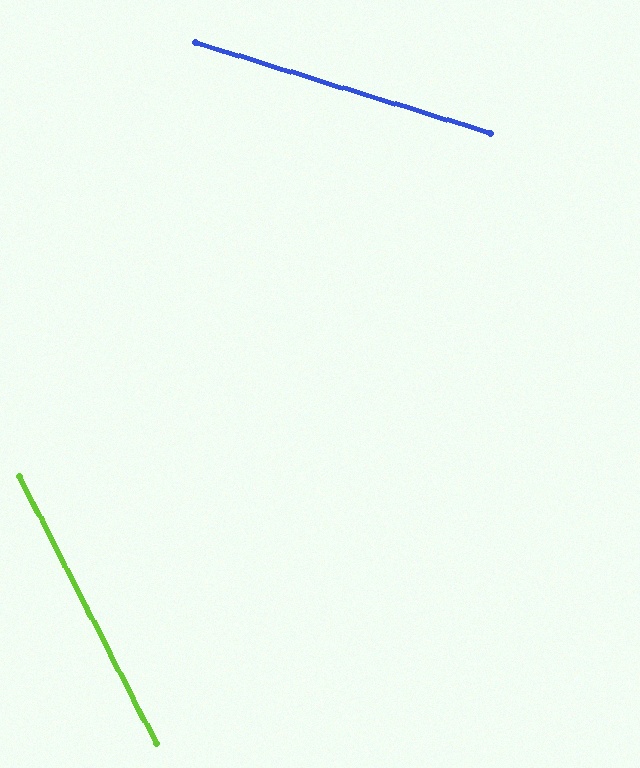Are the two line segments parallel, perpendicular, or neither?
Neither parallel nor perpendicular — they differ by about 46°.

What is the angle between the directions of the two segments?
Approximately 46 degrees.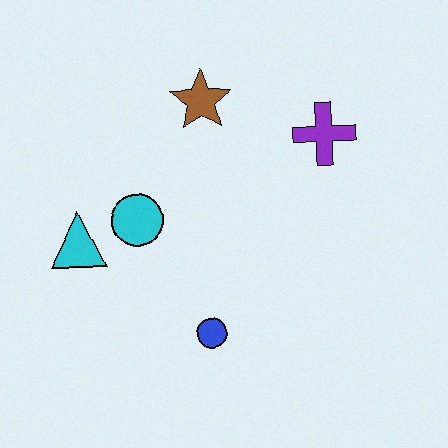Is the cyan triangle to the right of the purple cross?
No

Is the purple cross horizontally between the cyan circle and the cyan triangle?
No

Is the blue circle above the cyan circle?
No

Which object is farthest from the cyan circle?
The purple cross is farthest from the cyan circle.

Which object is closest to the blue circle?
The cyan circle is closest to the blue circle.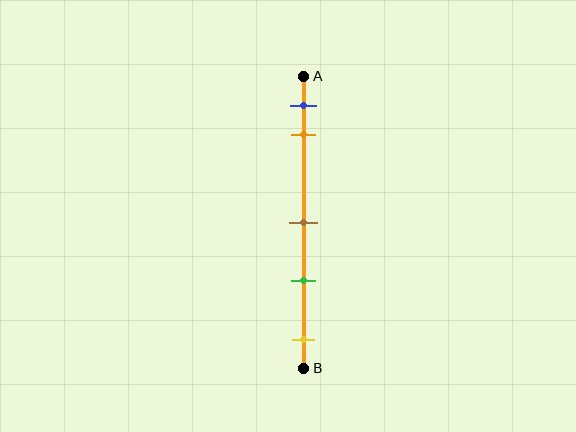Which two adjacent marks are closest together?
The blue and orange marks are the closest adjacent pair.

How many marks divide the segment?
There are 5 marks dividing the segment.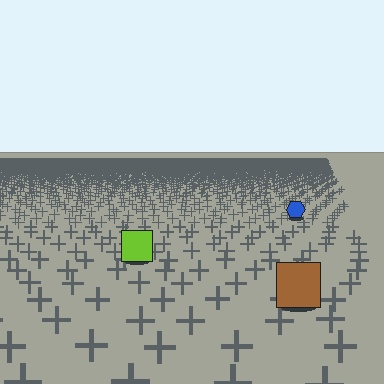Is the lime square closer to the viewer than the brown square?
No. The brown square is closer — you can tell from the texture gradient: the ground texture is coarser near it.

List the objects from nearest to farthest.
From nearest to farthest: the brown square, the lime square, the blue hexagon.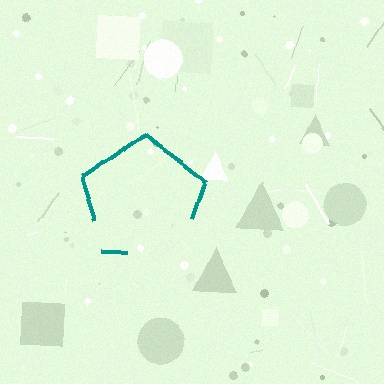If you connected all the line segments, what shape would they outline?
They would outline a pentagon.